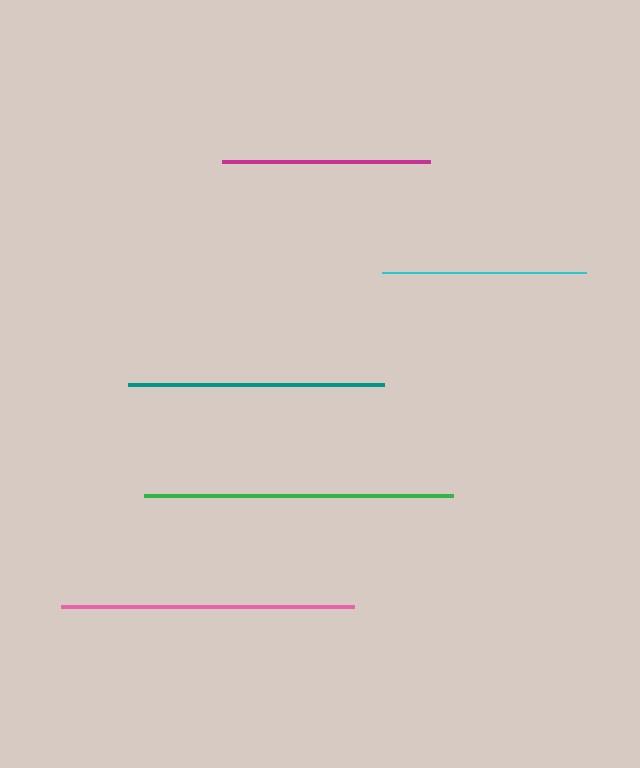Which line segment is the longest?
The green line is the longest at approximately 309 pixels.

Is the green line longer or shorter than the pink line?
The green line is longer than the pink line.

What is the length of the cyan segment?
The cyan segment is approximately 204 pixels long.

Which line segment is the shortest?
The cyan line is the shortest at approximately 204 pixels.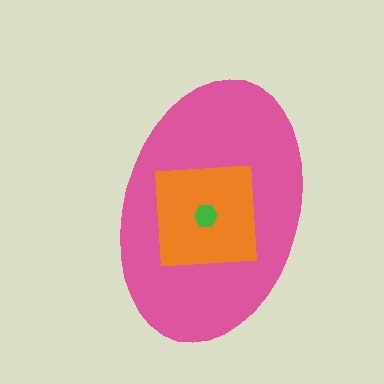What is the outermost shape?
The pink ellipse.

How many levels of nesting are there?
3.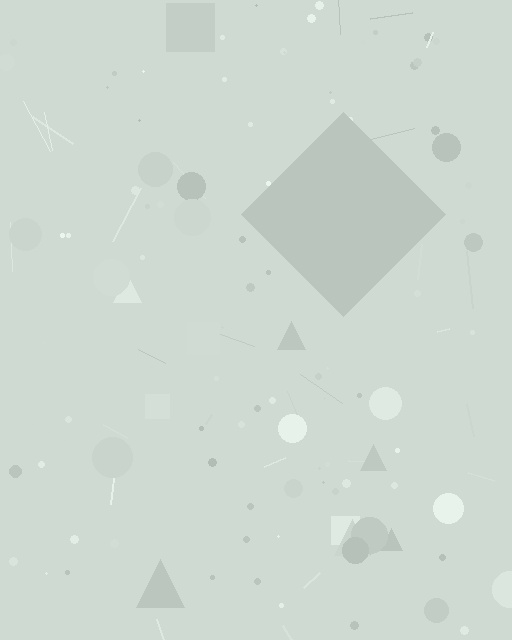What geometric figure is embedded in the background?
A diamond is embedded in the background.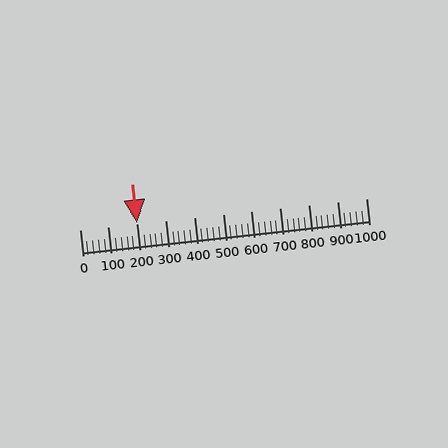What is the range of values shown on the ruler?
The ruler shows values from 0 to 1000.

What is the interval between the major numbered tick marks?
The major tick marks are spaced 100 units apart.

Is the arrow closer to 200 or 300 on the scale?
The arrow is closer to 200.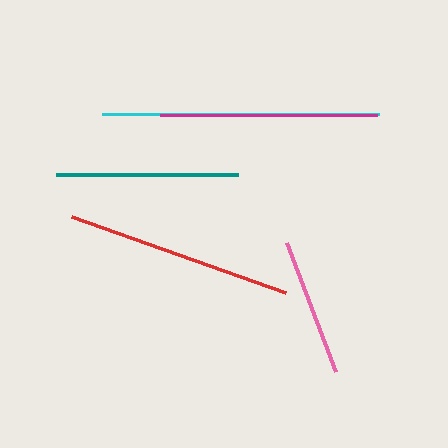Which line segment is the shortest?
The pink line is the shortest at approximately 137 pixels.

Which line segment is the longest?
The cyan line is the longest at approximately 277 pixels.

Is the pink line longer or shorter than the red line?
The red line is longer than the pink line.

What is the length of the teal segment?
The teal segment is approximately 182 pixels long.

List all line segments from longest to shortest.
From longest to shortest: cyan, red, magenta, teal, pink.